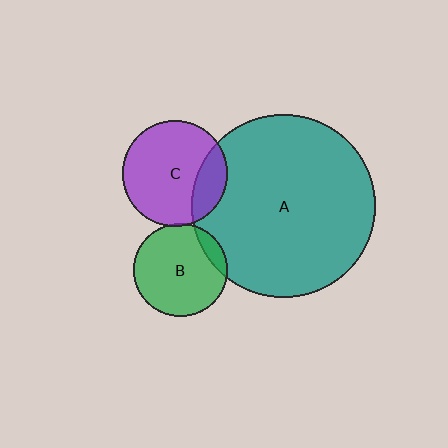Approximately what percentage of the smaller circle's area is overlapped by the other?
Approximately 10%.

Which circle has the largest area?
Circle A (teal).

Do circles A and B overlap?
Yes.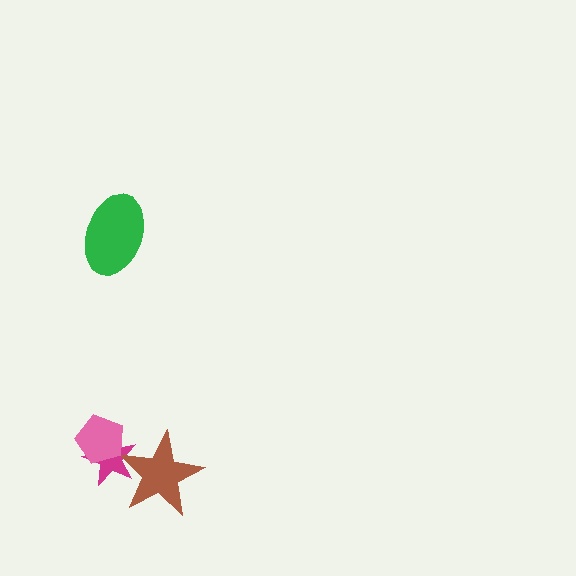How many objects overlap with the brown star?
1 object overlaps with the brown star.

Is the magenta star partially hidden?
Yes, it is partially covered by another shape.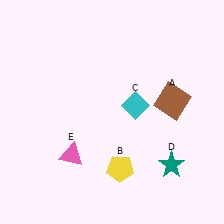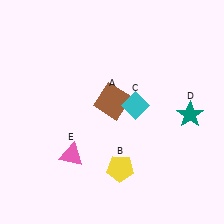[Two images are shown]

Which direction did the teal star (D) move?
The teal star (D) moved up.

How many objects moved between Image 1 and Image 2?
2 objects moved between the two images.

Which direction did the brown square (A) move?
The brown square (A) moved left.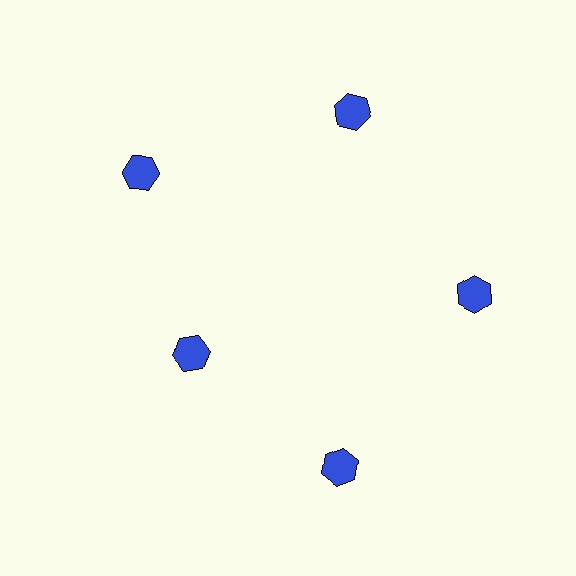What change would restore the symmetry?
The symmetry would be restored by moving it outward, back onto the ring so that all 5 hexagons sit at equal angles and equal distance from the center.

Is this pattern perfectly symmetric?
No. The 5 blue hexagons are arranged in a ring, but one element near the 8 o'clock position is pulled inward toward the center, breaking the 5-fold rotational symmetry.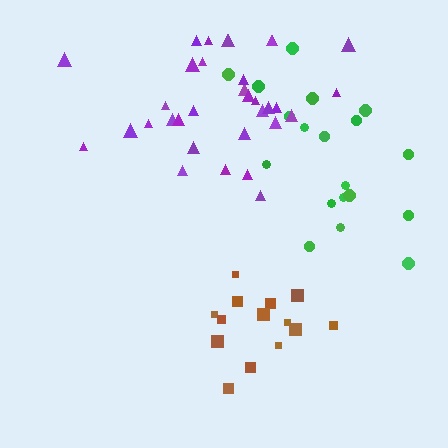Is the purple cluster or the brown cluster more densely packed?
Brown.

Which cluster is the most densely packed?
Brown.